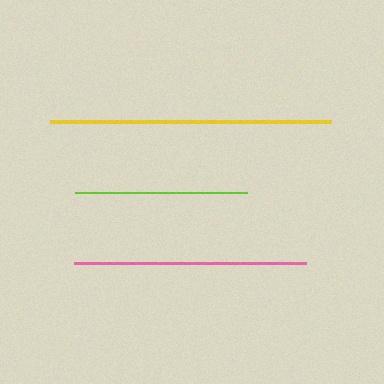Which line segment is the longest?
The yellow line is the longest at approximately 281 pixels.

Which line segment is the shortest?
The lime line is the shortest at approximately 172 pixels.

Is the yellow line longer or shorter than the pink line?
The yellow line is longer than the pink line.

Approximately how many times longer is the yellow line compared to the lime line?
The yellow line is approximately 1.6 times the length of the lime line.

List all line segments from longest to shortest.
From longest to shortest: yellow, pink, lime.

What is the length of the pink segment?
The pink segment is approximately 233 pixels long.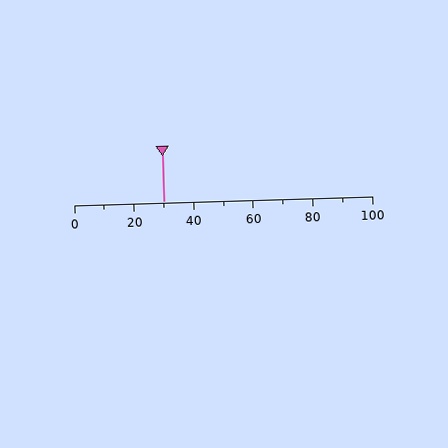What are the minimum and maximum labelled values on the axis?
The axis runs from 0 to 100.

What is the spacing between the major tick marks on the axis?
The major ticks are spaced 20 apart.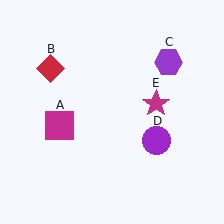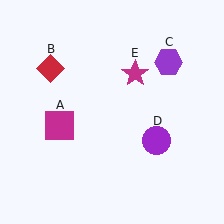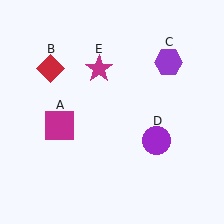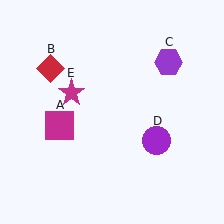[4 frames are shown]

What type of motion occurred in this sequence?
The magenta star (object E) rotated counterclockwise around the center of the scene.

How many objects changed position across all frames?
1 object changed position: magenta star (object E).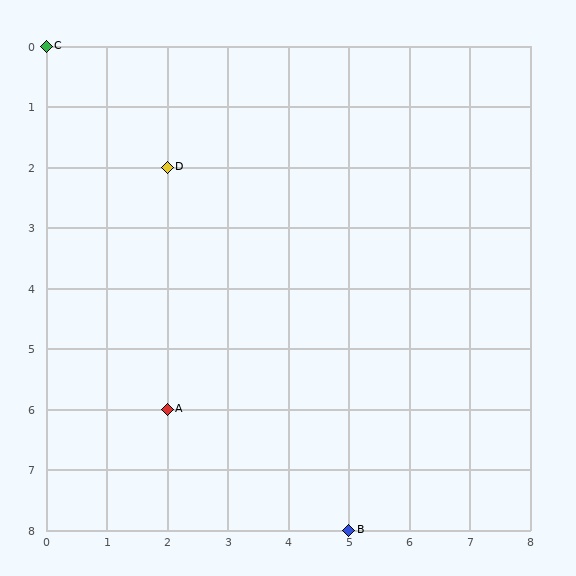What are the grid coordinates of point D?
Point D is at grid coordinates (2, 2).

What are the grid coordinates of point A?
Point A is at grid coordinates (2, 6).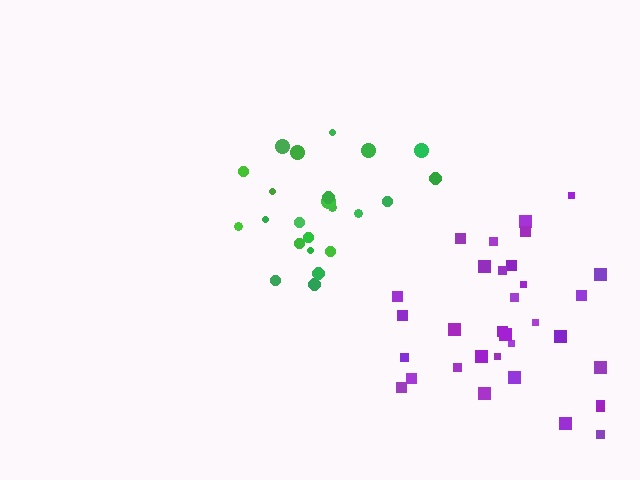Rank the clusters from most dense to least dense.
green, purple.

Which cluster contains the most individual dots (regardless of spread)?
Purple (33).